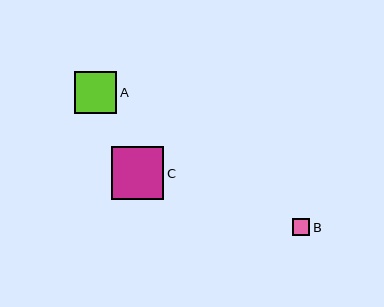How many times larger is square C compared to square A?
Square C is approximately 1.2 times the size of square A.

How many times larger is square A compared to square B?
Square A is approximately 2.5 times the size of square B.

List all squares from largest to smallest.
From largest to smallest: C, A, B.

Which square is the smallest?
Square B is the smallest with a size of approximately 17 pixels.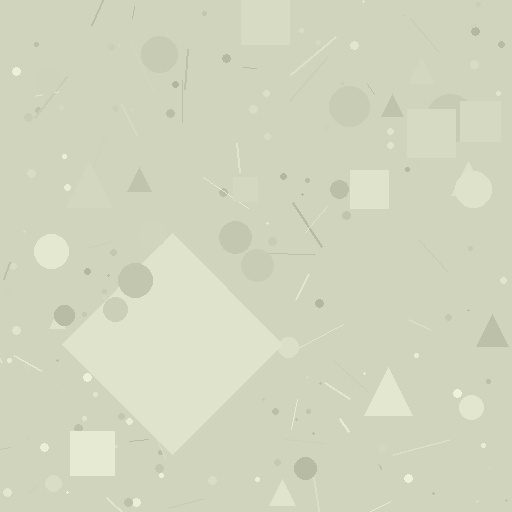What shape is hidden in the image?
A diamond is hidden in the image.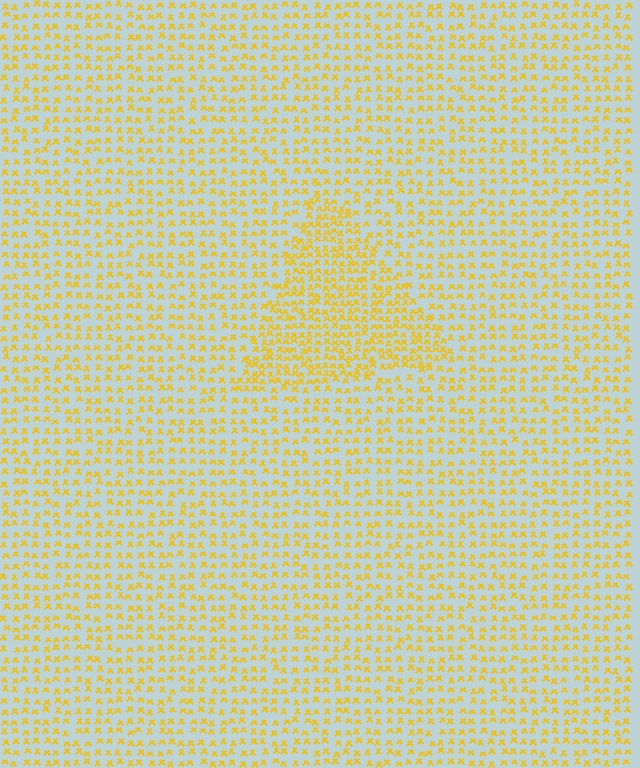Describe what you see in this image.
The image contains small yellow elements arranged at two different densities. A triangle-shaped region is visible where the elements are more densely packed than the surrounding area.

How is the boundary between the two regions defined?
The boundary is defined by a change in element density (approximately 1.7x ratio). All elements are the same color, size, and shape.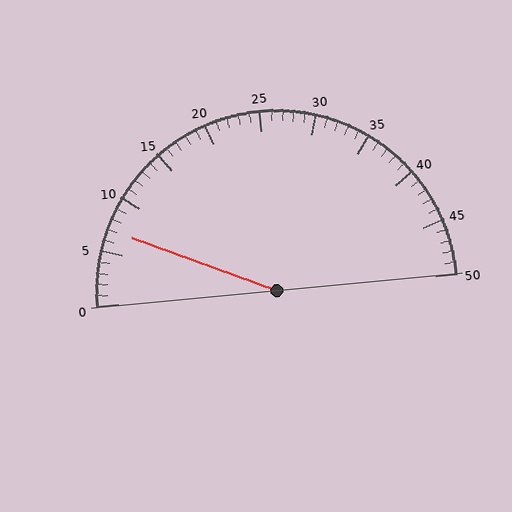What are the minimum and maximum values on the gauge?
The gauge ranges from 0 to 50.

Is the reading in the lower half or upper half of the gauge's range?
The reading is in the lower half of the range (0 to 50).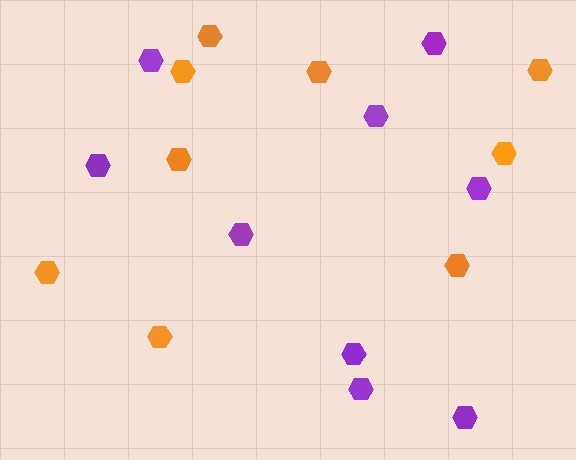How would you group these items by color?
There are 2 groups: one group of purple hexagons (9) and one group of orange hexagons (9).